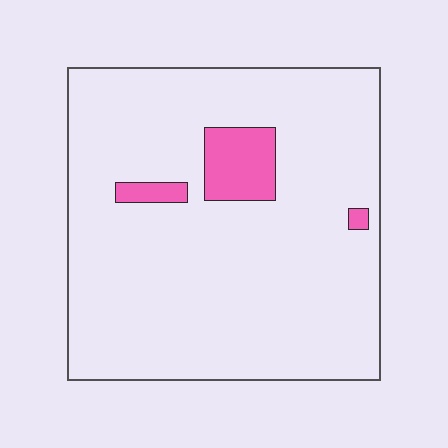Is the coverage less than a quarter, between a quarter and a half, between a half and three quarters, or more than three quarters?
Less than a quarter.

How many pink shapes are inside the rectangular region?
3.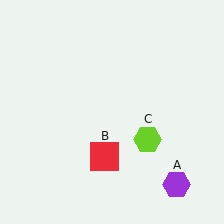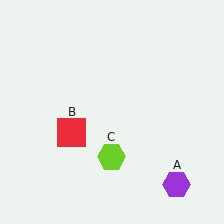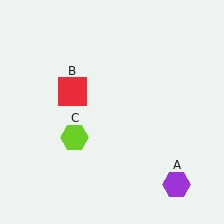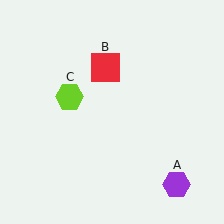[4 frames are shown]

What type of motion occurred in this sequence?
The red square (object B), lime hexagon (object C) rotated clockwise around the center of the scene.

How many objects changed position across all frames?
2 objects changed position: red square (object B), lime hexagon (object C).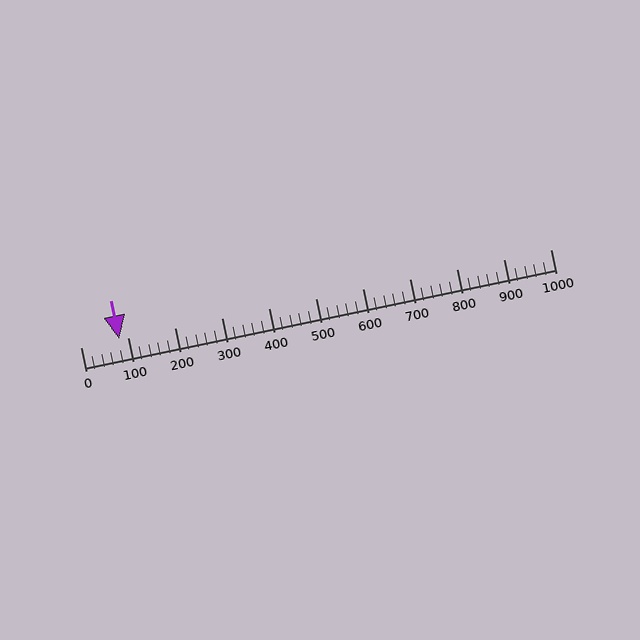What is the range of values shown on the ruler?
The ruler shows values from 0 to 1000.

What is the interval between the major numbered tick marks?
The major tick marks are spaced 100 units apart.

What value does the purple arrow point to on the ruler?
The purple arrow points to approximately 82.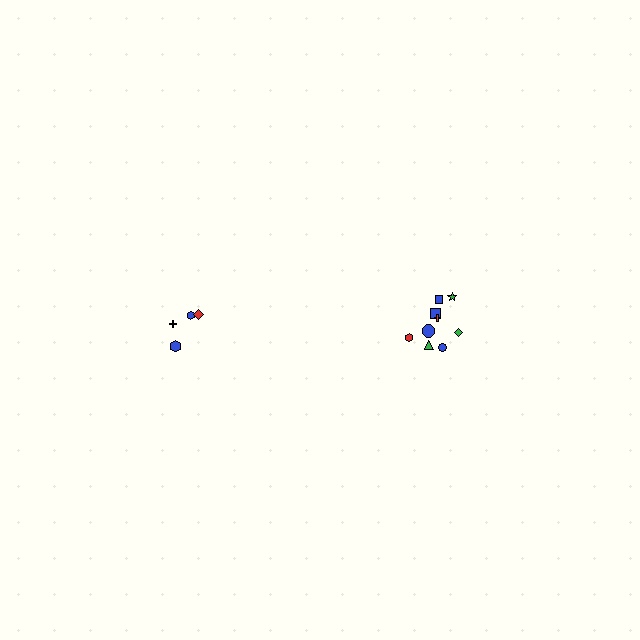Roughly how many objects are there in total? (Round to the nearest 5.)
Roughly 15 objects in total.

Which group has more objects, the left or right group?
The right group.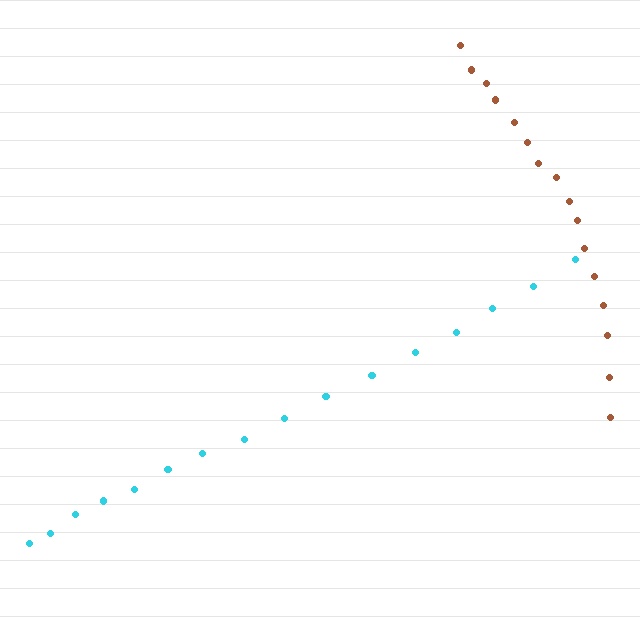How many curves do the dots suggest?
There are 2 distinct paths.